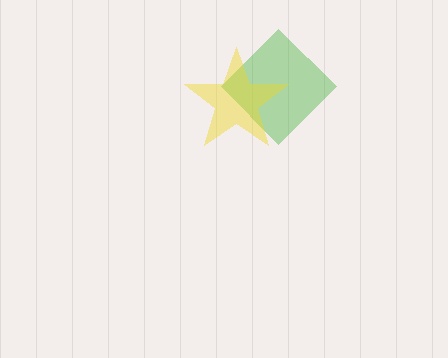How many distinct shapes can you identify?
There are 2 distinct shapes: a green diamond, a yellow star.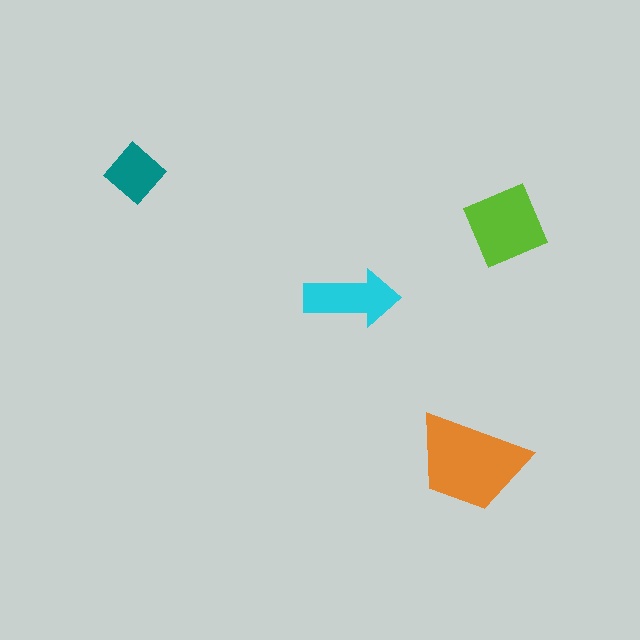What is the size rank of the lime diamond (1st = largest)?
2nd.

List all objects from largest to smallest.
The orange trapezoid, the lime diamond, the cyan arrow, the teal diamond.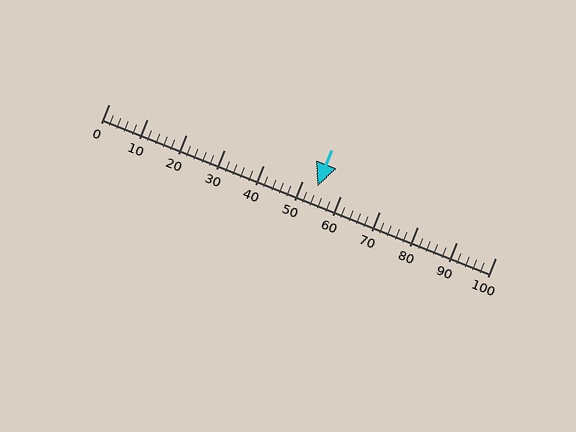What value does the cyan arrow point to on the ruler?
The cyan arrow points to approximately 54.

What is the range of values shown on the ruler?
The ruler shows values from 0 to 100.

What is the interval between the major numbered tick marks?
The major tick marks are spaced 10 units apart.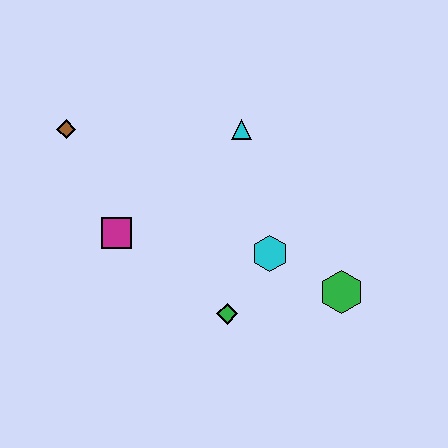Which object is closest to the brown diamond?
The magenta square is closest to the brown diamond.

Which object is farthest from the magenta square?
The green hexagon is farthest from the magenta square.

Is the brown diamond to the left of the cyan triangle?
Yes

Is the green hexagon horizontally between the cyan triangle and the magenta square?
No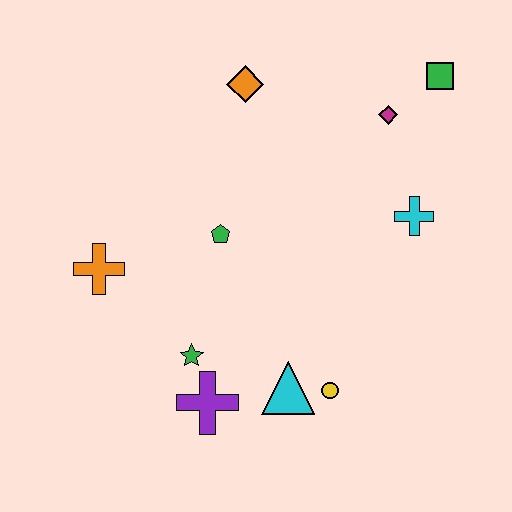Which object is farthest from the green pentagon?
The green square is farthest from the green pentagon.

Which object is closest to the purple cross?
The green star is closest to the purple cross.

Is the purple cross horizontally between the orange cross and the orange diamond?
Yes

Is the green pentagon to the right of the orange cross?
Yes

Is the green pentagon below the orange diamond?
Yes